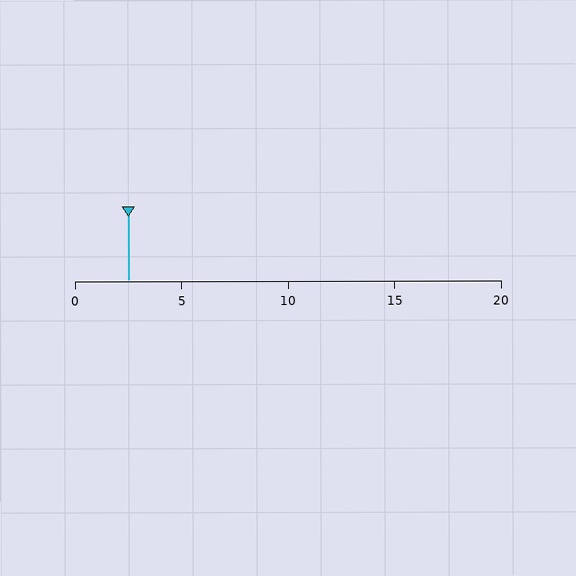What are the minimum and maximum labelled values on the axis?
The axis runs from 0 to 20.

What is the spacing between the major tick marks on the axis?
The major ticks are spaced 5 apart.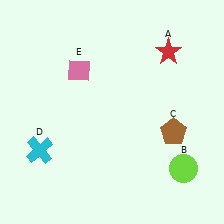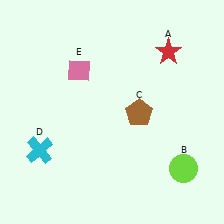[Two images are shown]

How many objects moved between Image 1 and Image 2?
1 object moved between the two images.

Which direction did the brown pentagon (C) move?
The brown pentagon (C) moved left.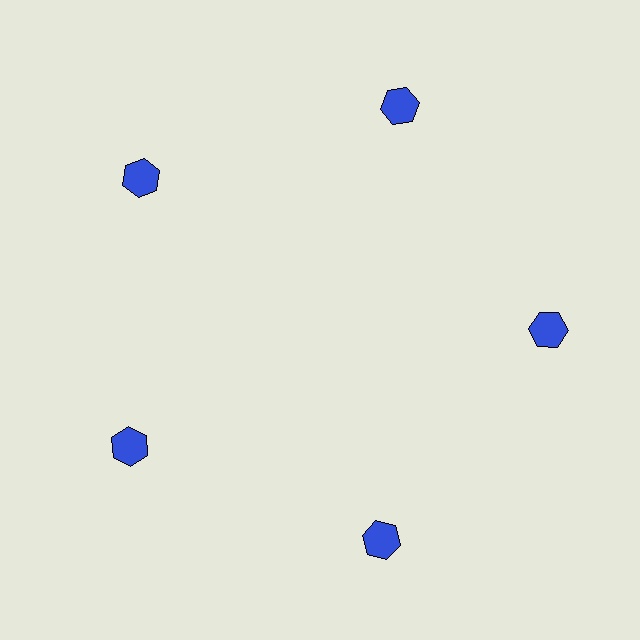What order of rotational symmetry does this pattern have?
This pattern has 5-fold rotational symmetry.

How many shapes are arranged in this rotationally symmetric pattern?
There are 5 shapes, arranged in 5 groups of 1.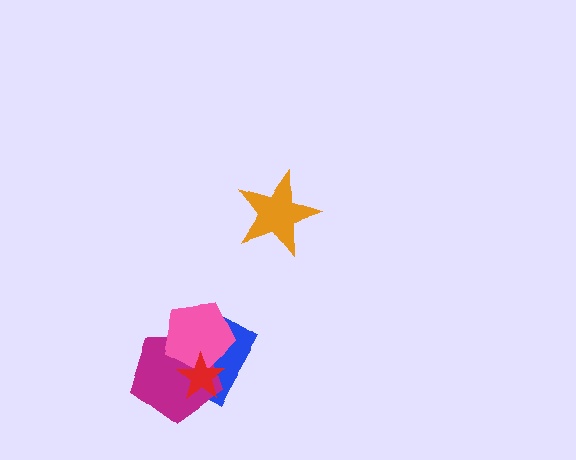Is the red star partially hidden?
No, no other shape covers it.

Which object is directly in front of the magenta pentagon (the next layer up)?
The pink pentagon is directly in front of the magenta pentagon.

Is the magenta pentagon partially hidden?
Yes, it is partially covered by another shape.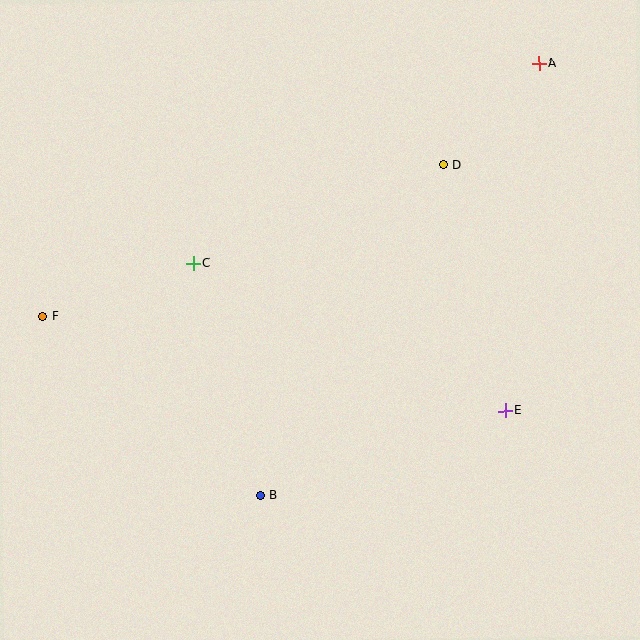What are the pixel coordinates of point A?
Point A is at (539, 63).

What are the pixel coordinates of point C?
Point C is at (194, 263).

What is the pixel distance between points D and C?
The distance between D and C is 268 pixels.